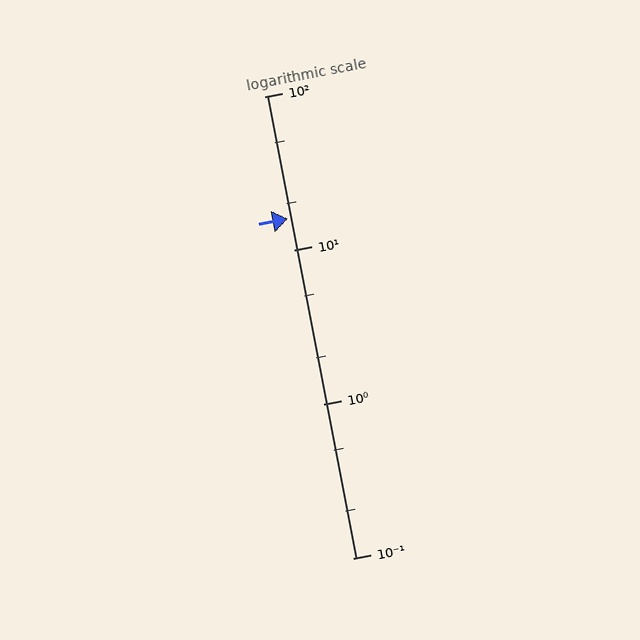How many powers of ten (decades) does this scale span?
The scale spans 3 decades, from 0.1 to 100.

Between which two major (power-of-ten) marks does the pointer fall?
The pointer is between 10 and 100.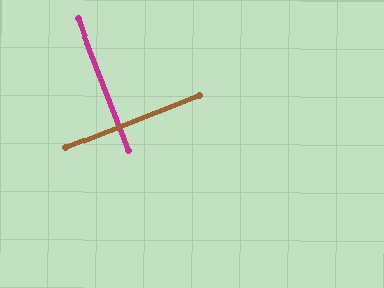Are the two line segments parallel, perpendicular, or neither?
Perpendicular — they meet at approximately 90°.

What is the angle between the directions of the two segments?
Approximately 90 degrees.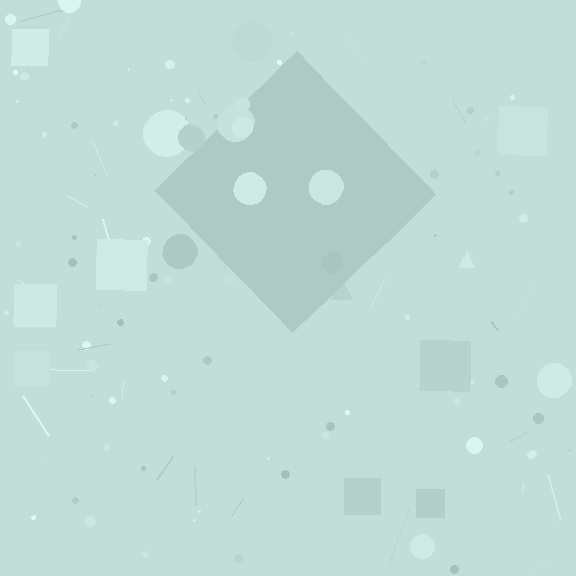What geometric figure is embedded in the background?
A diamond is embedded in the background.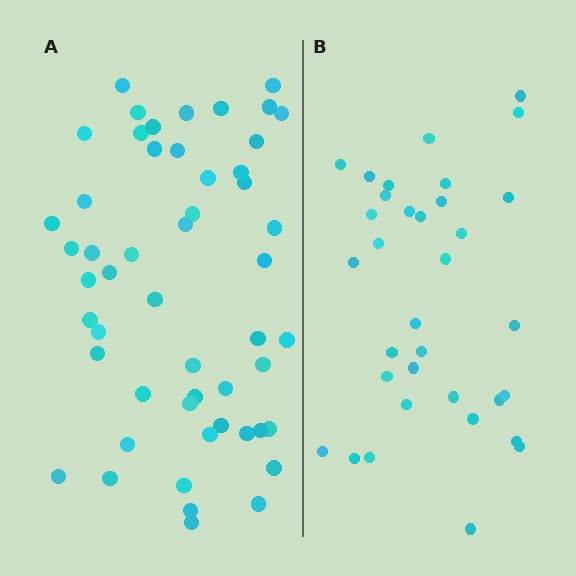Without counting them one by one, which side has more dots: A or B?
Region A (the left region) has more dots.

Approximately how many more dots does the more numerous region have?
Region A has approximately 20 more dots than region B.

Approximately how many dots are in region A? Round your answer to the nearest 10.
About 50 dots. (The exact count is 52, which rounds to 50.)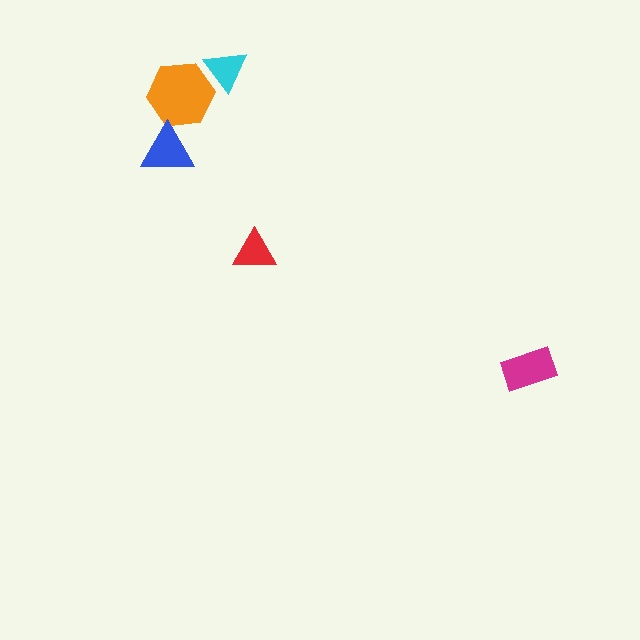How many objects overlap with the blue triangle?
1 object overlaps with the blue triangle.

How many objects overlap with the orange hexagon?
2 objects overlap with the orange hexagon.